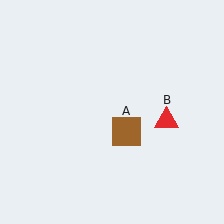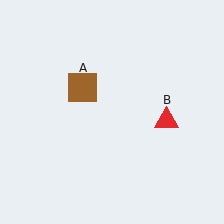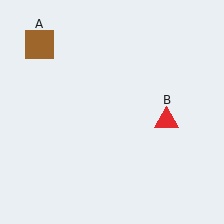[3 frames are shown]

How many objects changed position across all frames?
1 object changed position: brown square (object A).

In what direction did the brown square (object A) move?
The brown square (object A) moved up and to the left.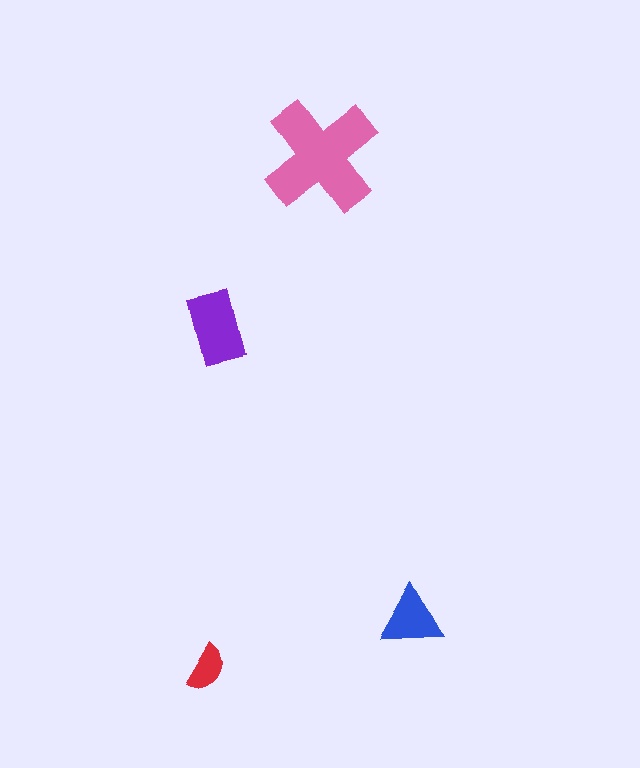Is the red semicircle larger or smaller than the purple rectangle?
Smaller.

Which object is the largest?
The pink cross.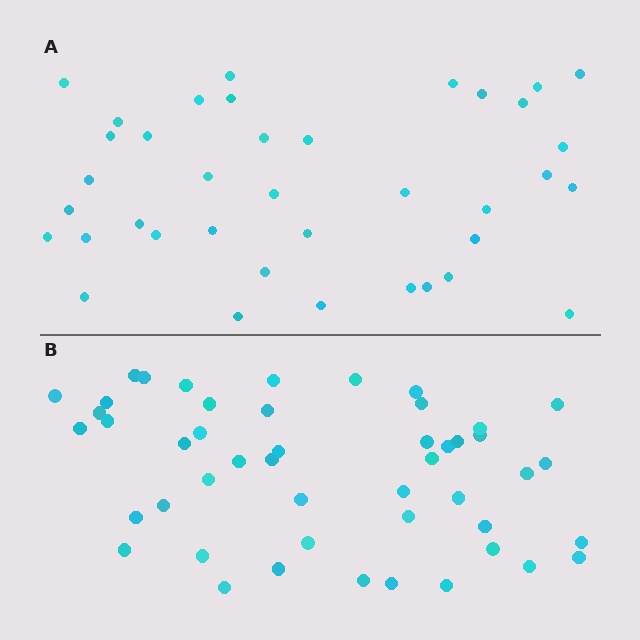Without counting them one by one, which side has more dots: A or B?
Region B (the bottom region) has more dots.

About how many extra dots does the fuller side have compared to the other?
Region B has roughly 10 or so more dots than region A.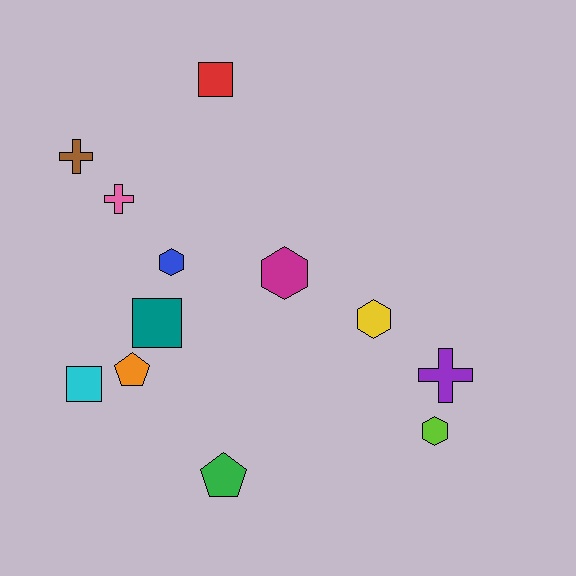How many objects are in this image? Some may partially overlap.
There are 12 objects.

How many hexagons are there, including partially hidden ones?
There are 4 hexagons.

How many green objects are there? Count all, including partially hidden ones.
There is 1 green object.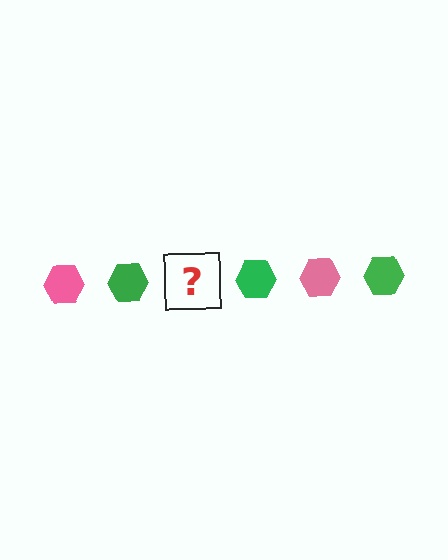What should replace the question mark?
The question mark should be replaced with a pink hexagon.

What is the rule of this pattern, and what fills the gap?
The rule is that the pattern cycles through pink, green hexagons. The gap should be filled with a pink hexagon.